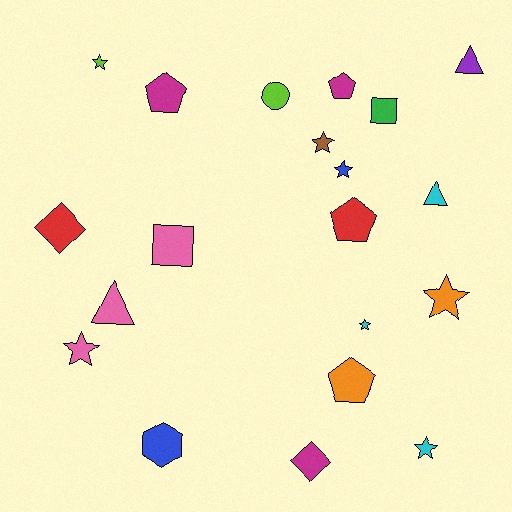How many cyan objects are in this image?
There are 3 cyan objects.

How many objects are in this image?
There are 20 objects.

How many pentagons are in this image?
There are 4 pentagons.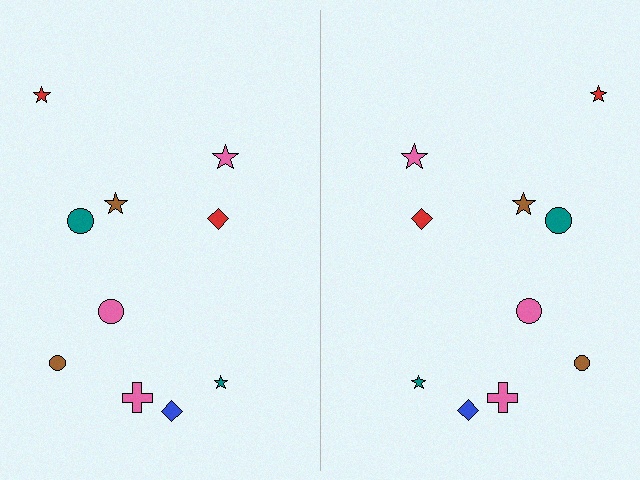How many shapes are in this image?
There are 20 shapes in this image.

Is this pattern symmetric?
Yes, this pattern has bilateral (reflection) symmetry.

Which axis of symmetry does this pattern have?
The pattern has a vertical axis of symmetry running through the center of the image.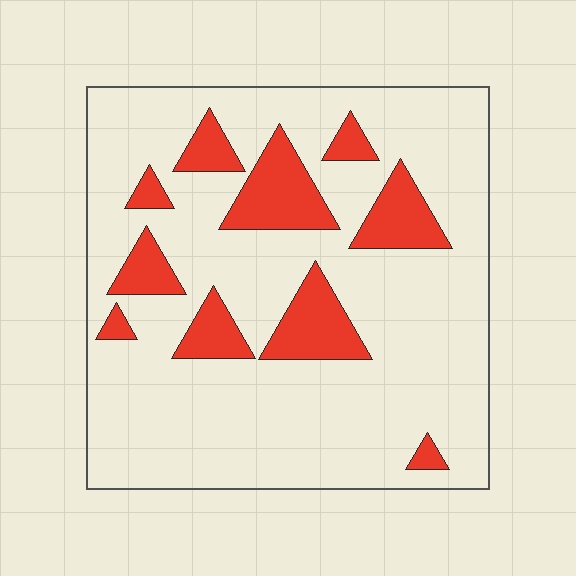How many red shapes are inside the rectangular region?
10.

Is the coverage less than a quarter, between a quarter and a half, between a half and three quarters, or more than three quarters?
Less than a quarter.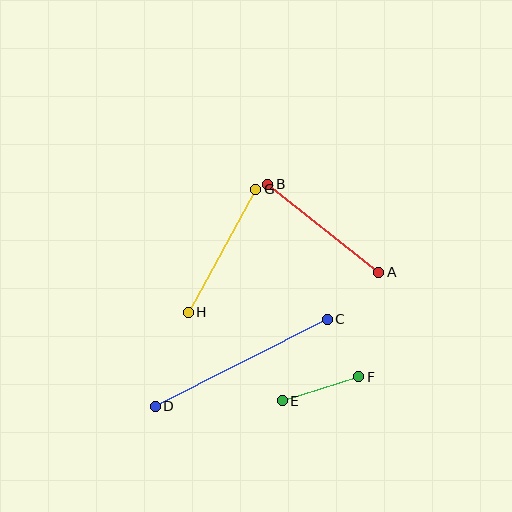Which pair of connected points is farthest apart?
Points C and D are farthest apart.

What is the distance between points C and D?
The distance is approximately 193 pixels.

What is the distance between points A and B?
The distance is approximately 142 pixels.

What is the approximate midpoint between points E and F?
The midpoint is at approximately (320, 389) pixels.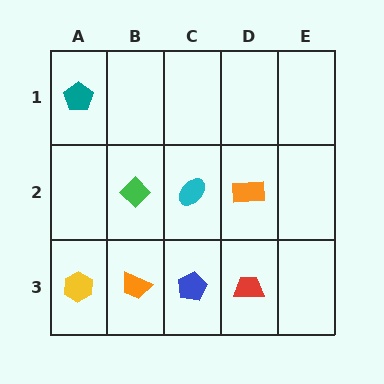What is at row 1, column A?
A teal pentagon.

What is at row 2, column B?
A green diamond.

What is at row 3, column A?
A yellow hexagon.